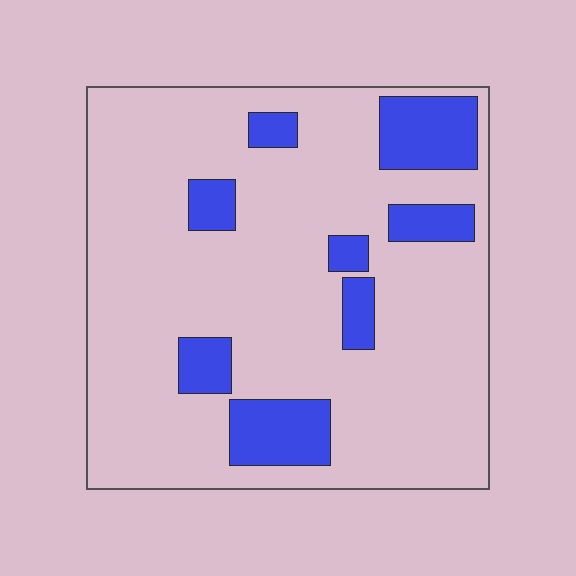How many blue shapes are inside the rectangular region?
8.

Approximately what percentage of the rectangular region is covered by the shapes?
Approximately 20%.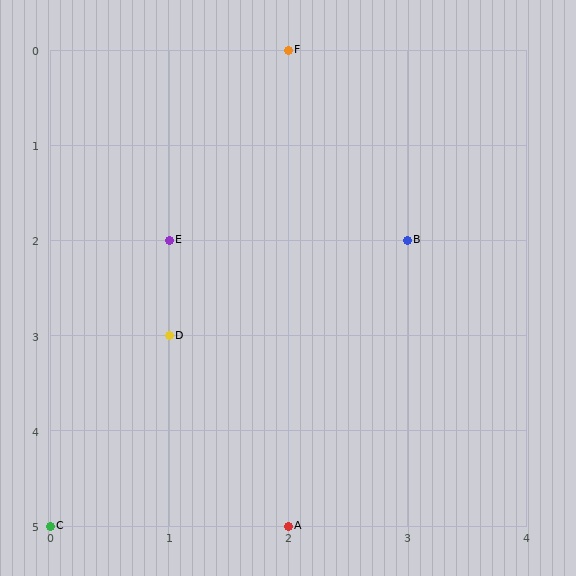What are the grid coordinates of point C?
Point C is at grid coordinates (0, 5).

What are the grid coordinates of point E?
Point E is at grid coordinates (1, 2).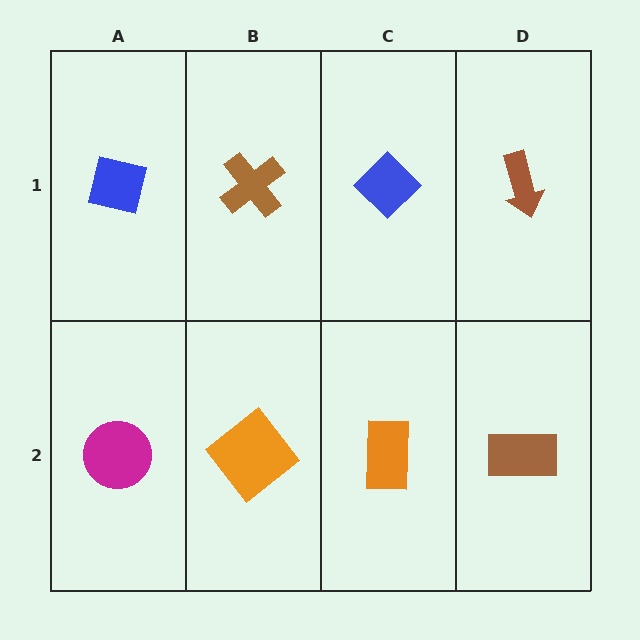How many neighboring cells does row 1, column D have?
2.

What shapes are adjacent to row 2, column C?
A blue diamond (row 1, column C), an orange diamond (row 2, column B), a brown rectangle (row 2, column D).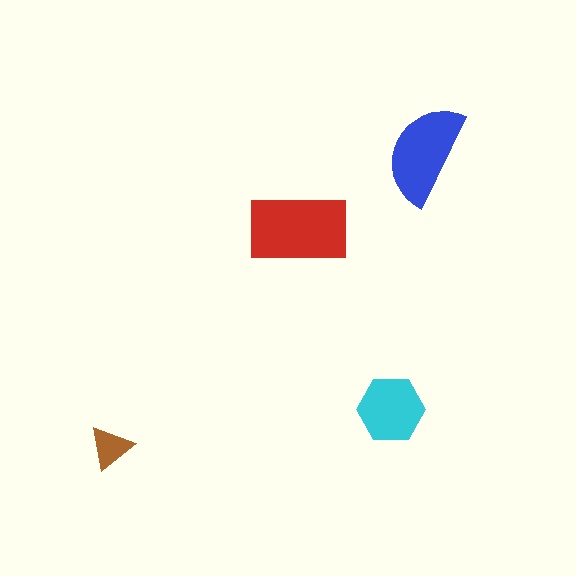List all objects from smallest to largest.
The brown triangle, the cyan hexagon, the blue semicircle, the red rectangle.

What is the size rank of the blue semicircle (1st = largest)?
2nd.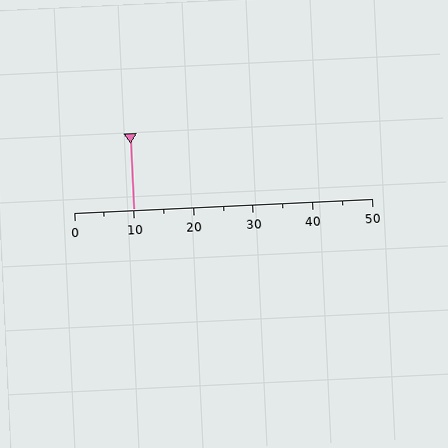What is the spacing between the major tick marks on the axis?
The major ticks are spaced 10 apart.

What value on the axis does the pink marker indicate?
The marker indicates approximately 10.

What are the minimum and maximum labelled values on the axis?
The axis runs from 0 to 50.